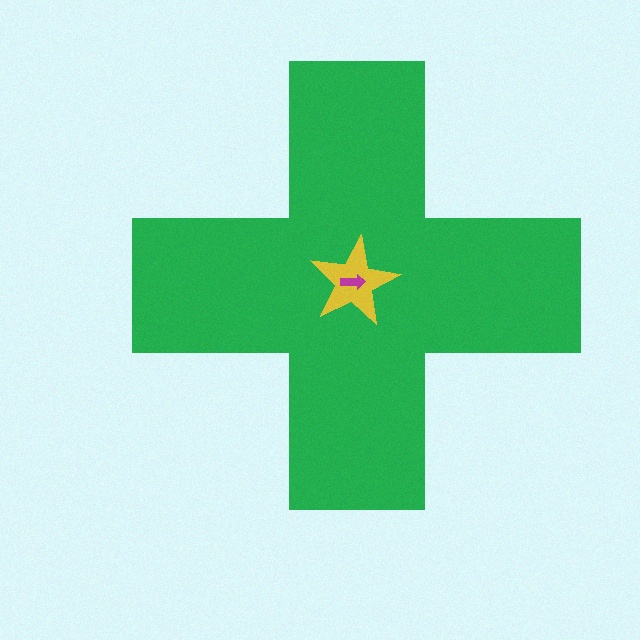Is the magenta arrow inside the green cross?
Yes.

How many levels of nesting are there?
3.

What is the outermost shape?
The green cross.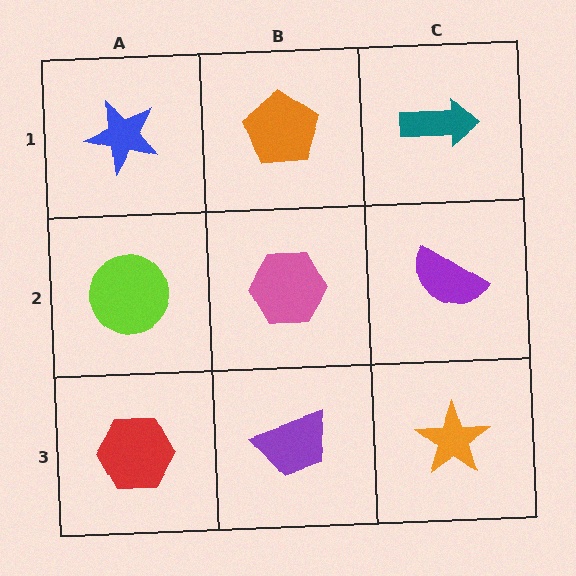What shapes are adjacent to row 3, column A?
A lime circle (row 2, column A), a purple trapezoid (row 3, column B).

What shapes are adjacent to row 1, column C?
A purple semicircle (row 2, column C), an orange pentagon (row 1, column B).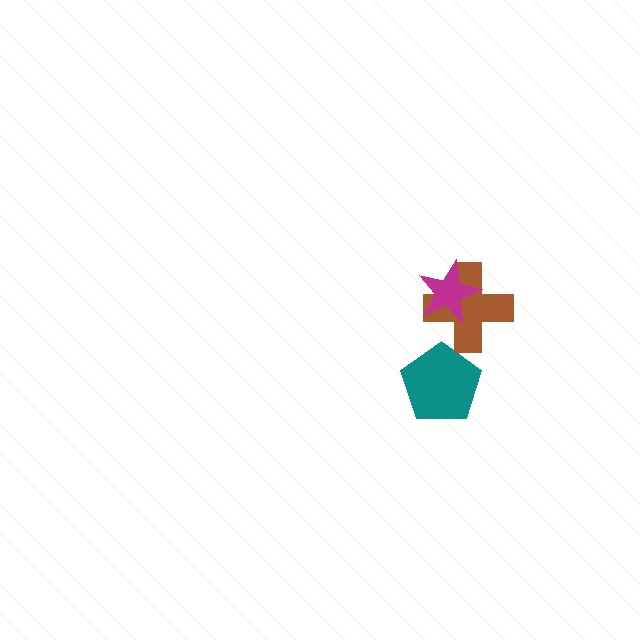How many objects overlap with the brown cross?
1 object overlaps with the brown cross.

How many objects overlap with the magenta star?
1 object overlaps with the magenta star.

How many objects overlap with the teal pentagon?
0 objects overlap with the teal pentagon.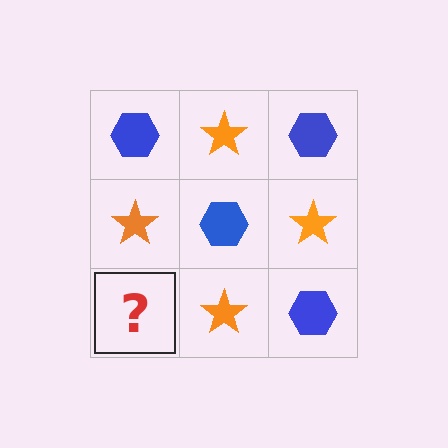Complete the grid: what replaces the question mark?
The question mark should be replaced with a blue hexagon.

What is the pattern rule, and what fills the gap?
The rule is that it alternates blue hexagon and orange star in a checkerboard pattern. The gap should be filled with a blue hexagon.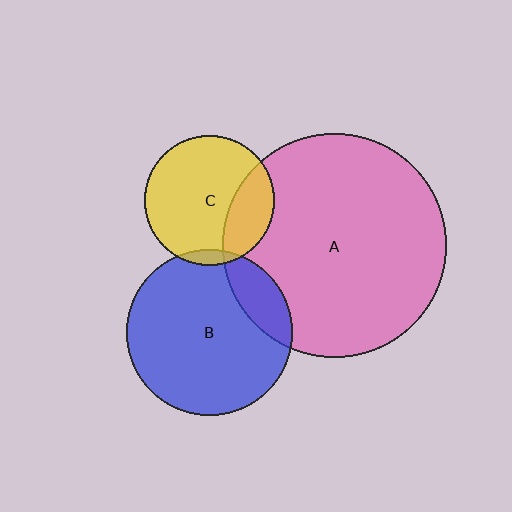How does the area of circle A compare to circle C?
Approximately 3.0 times.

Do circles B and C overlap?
Yes.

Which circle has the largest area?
Circle A (pink).